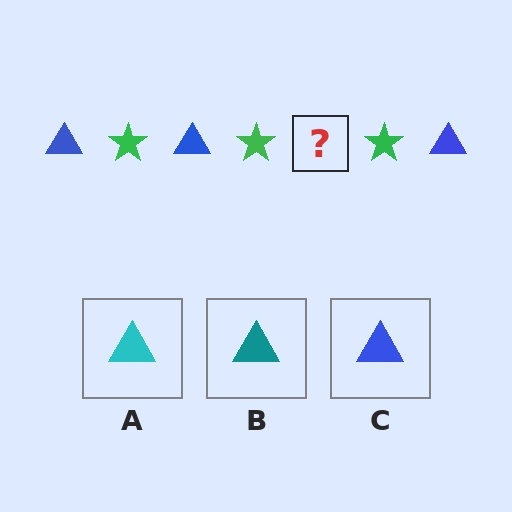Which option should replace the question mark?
Option C.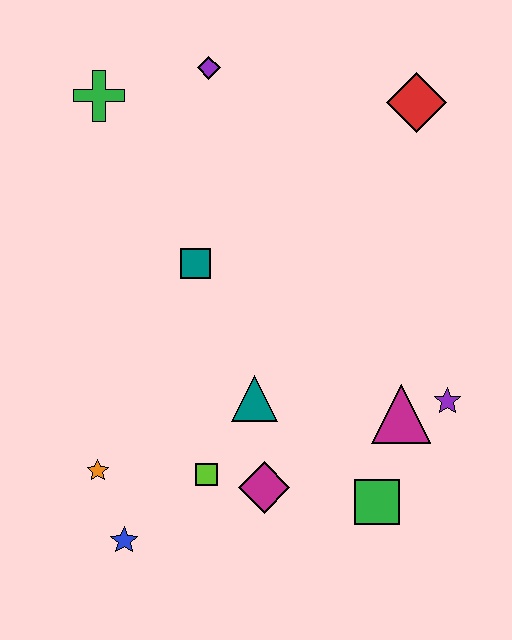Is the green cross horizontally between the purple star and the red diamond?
No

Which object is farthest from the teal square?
The green square is farthest from the teal square.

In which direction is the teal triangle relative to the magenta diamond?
The teal triangle is above the magenta diamond.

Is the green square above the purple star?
No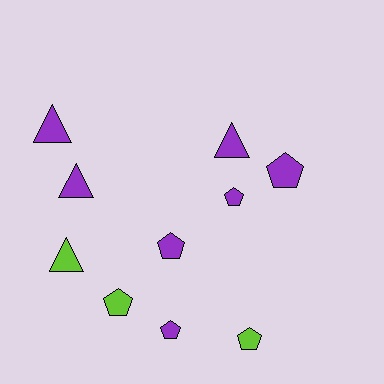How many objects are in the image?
There are 10 objects.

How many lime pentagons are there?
There are 2 lime pentagons.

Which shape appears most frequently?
Pentagon, with 6 objects.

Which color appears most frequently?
Purple, with 7 objects.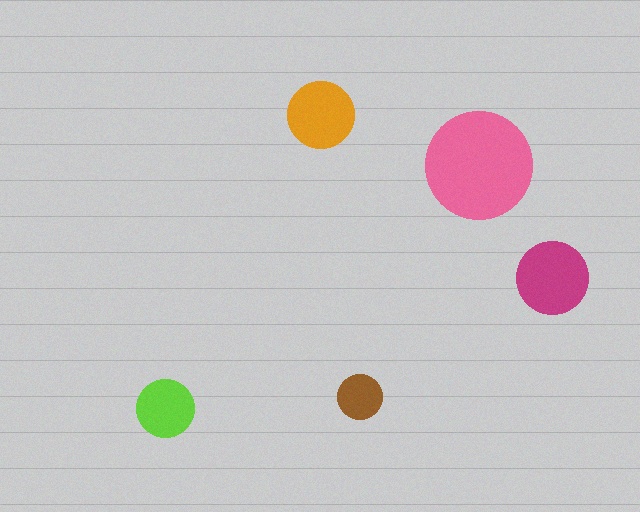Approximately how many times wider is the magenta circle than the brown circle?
About 1.5 times wider.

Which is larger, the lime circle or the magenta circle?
The magenta one.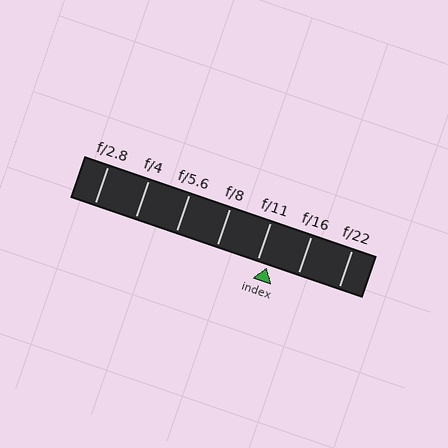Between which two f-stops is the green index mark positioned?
The index mark is between f/11 and f/16.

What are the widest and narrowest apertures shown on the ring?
The widest aperture shown is f/2.8 and the narrowest is f/22.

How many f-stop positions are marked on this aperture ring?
There are 7 f-stop positions marked.